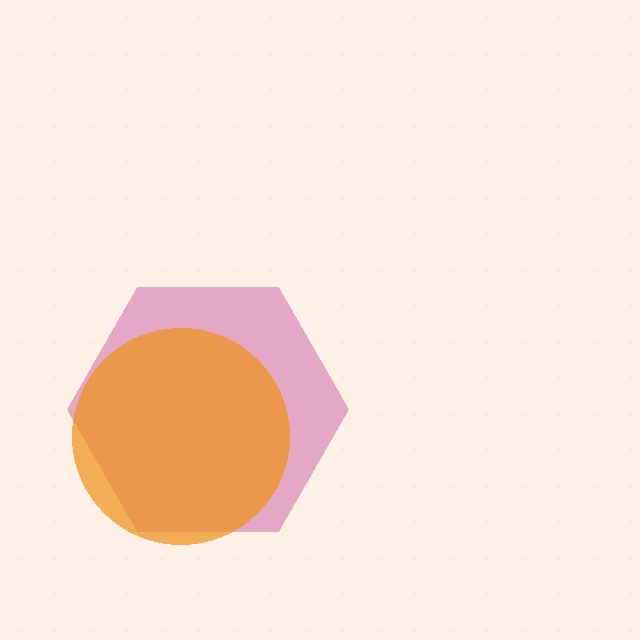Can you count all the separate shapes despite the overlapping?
Yes, there are 2 separate shapes.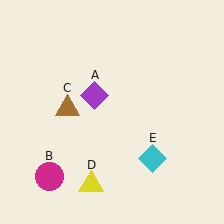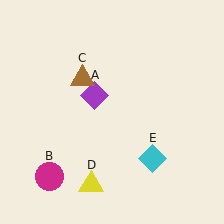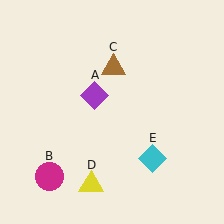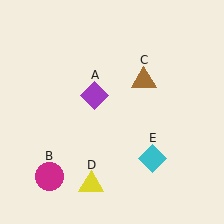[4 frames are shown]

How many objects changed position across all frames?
1 object changed position: brown triangle (object C).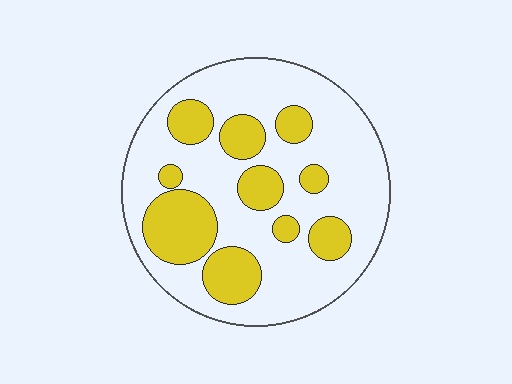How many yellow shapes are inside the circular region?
10.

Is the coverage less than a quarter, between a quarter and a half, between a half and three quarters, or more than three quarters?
Between a quarter and a half.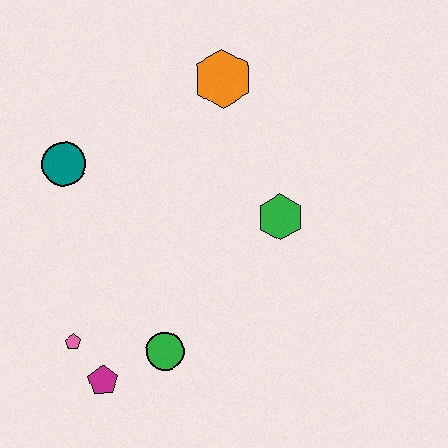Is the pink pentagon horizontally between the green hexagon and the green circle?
No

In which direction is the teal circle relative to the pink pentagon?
The teal circle is above the pink pentagon.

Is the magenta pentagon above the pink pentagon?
No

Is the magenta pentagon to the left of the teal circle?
No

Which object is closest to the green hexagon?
The orange hexagon is closest to the green hexagon.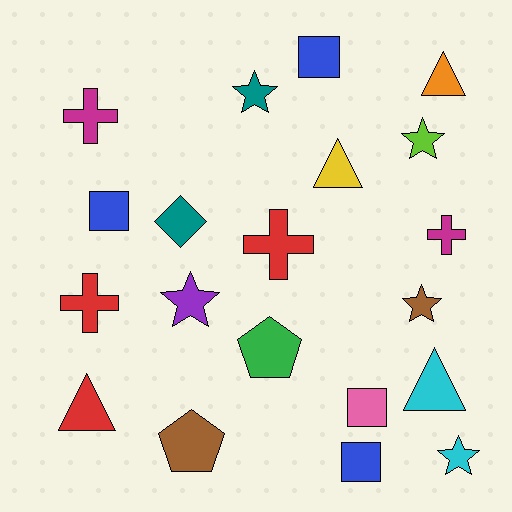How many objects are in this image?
There are 20 objects.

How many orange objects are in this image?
There is 1 orange object.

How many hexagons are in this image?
There are no hexagons.